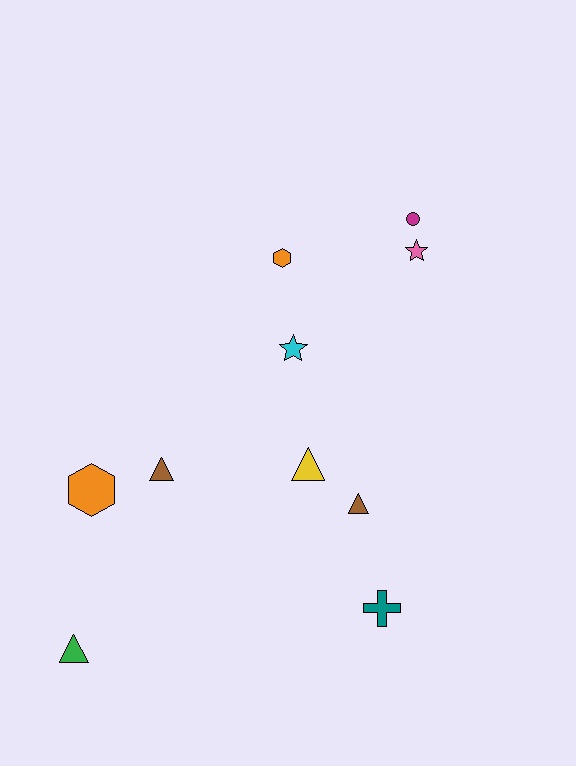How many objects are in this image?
There are 10 objects.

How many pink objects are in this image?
There is 1 pink object.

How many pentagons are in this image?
There are no pentagons.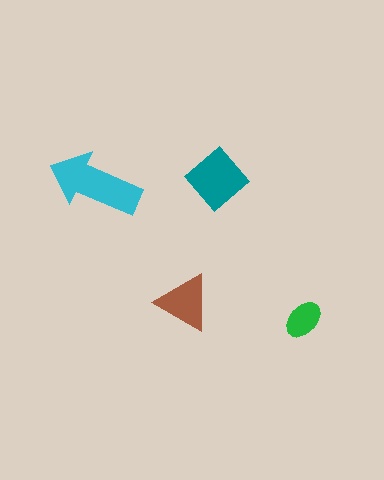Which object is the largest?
The cyan arrow.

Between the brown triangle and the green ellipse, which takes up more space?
The brown triangle.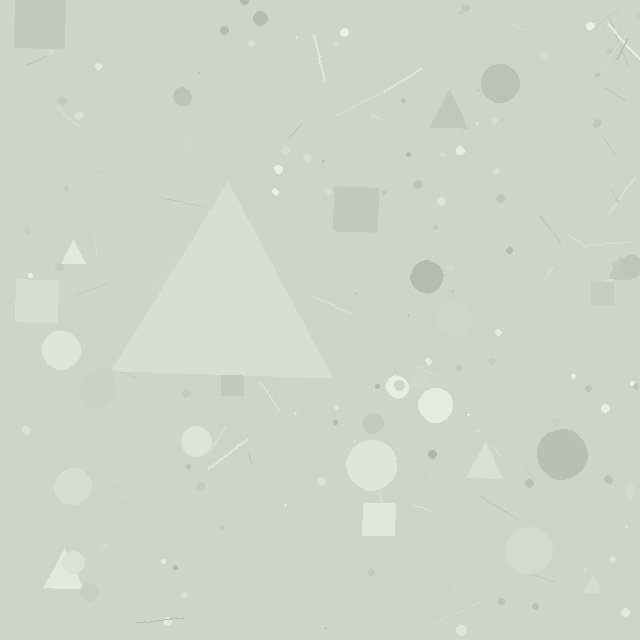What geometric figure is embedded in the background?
A triangle is embedded in the background.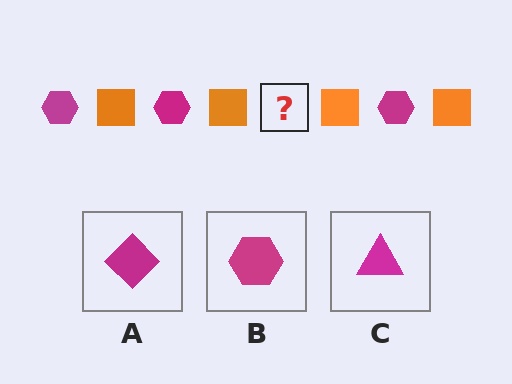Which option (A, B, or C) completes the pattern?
B.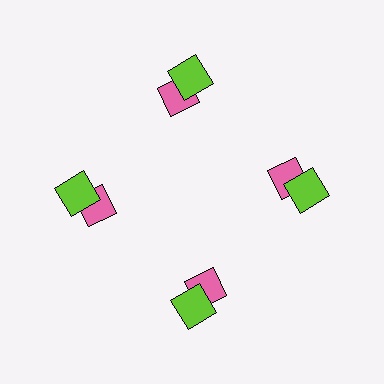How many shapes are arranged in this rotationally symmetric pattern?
There are 8 shapes, arranged in 4 groups of 2.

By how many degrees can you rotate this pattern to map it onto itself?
The pattern maps onto itself every 90 degrees of rotation.